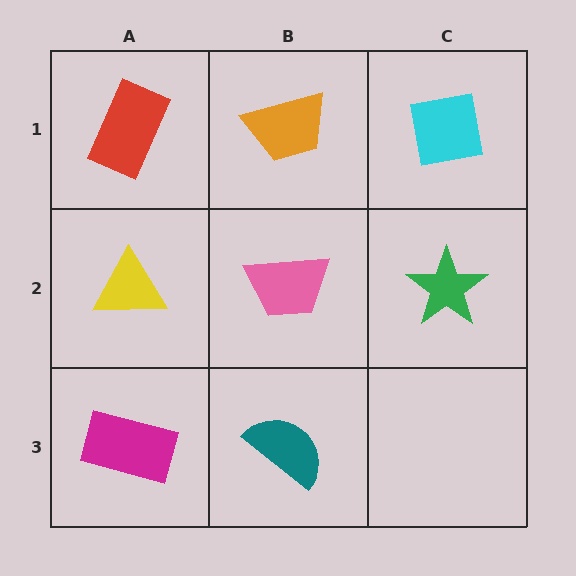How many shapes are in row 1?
3 shapes.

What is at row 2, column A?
A yellow triangle.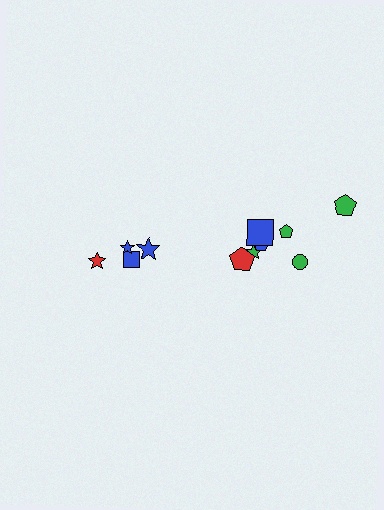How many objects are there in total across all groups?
There are 11 objects.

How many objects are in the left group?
There are 4 objects.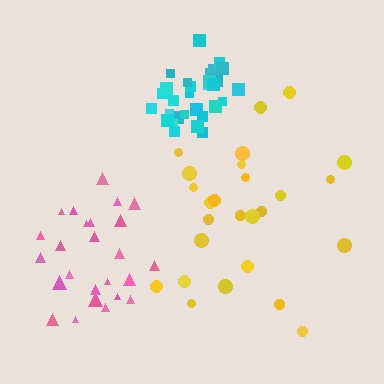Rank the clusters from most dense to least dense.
cyan, pink, yellow.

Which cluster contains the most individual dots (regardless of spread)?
Cyan (31).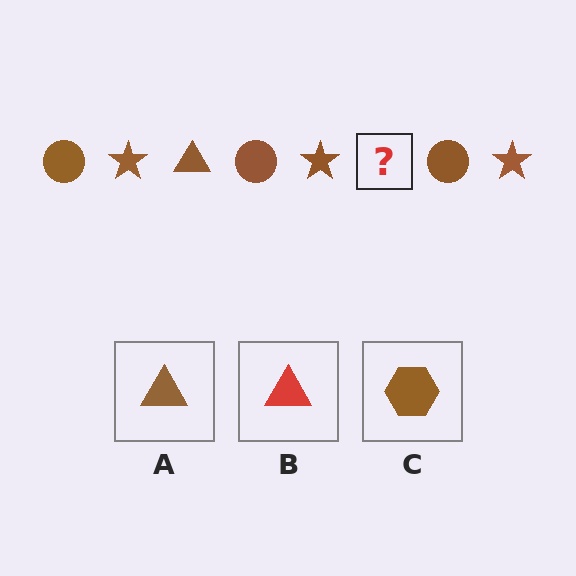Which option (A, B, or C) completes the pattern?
A.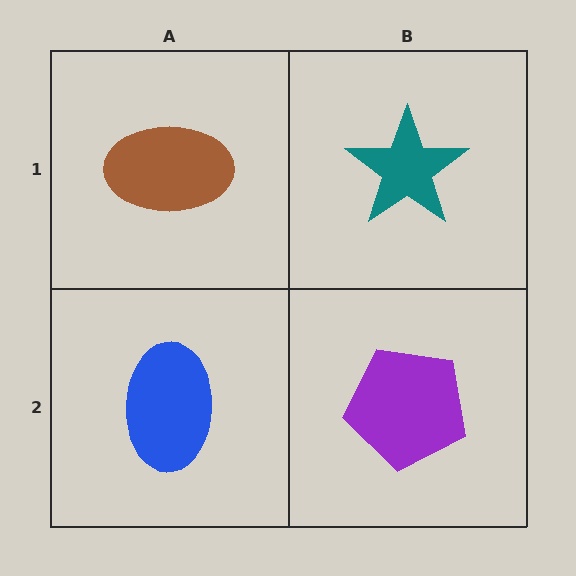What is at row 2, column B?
A purple pentagon.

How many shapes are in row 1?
2 shapes.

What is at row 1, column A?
A brown ellipse.